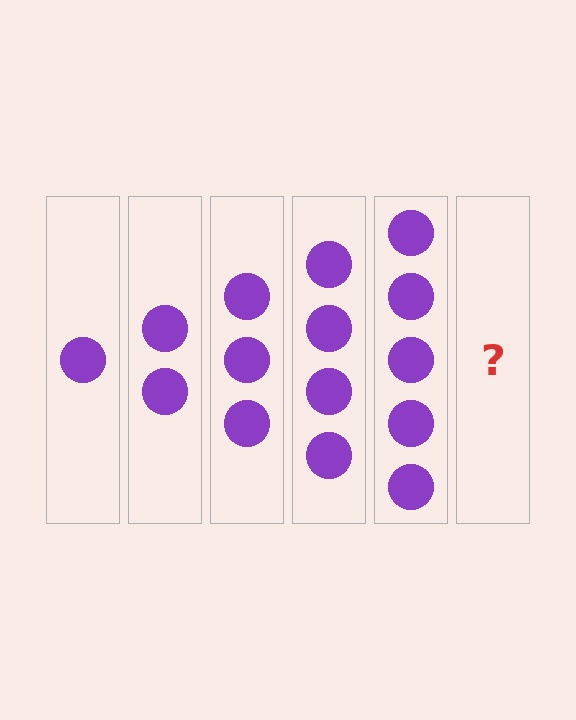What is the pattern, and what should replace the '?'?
The pattern is that each step adds one more circle. The '?' should be 6 circles.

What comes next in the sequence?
The next element should be 6 circles.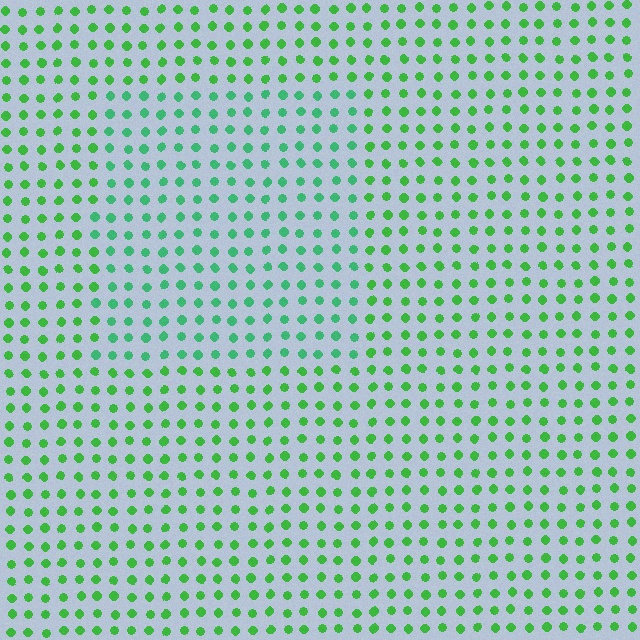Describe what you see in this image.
The image is filled with small green elements in a uniform arrangement. A rectangle-shaped region is visible where the elements are tinted to a slightly different hue, forming a subtle color boundary.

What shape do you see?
I see a rectangle.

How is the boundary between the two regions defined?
The boundary is defined purely by a slight shift in hue (about 26 degrees). Spacing, size, and orientation are identical on both sides.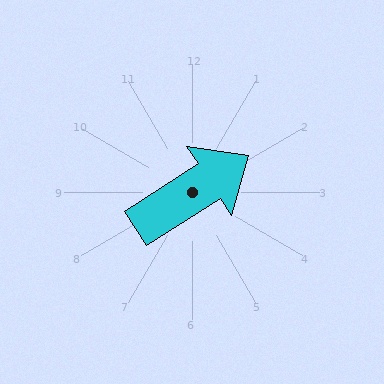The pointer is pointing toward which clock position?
Roughly 2 o'clock.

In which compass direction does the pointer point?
Northeast.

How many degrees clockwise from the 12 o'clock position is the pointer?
Approximately 57 degrees.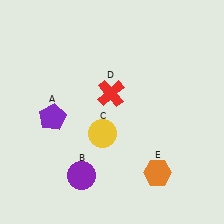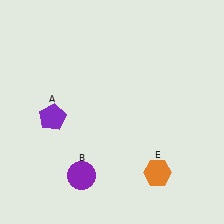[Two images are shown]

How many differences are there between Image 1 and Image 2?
There are 2 differences between the two images.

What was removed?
The red cross (D), the yellow circle (C) were removed in Image 2.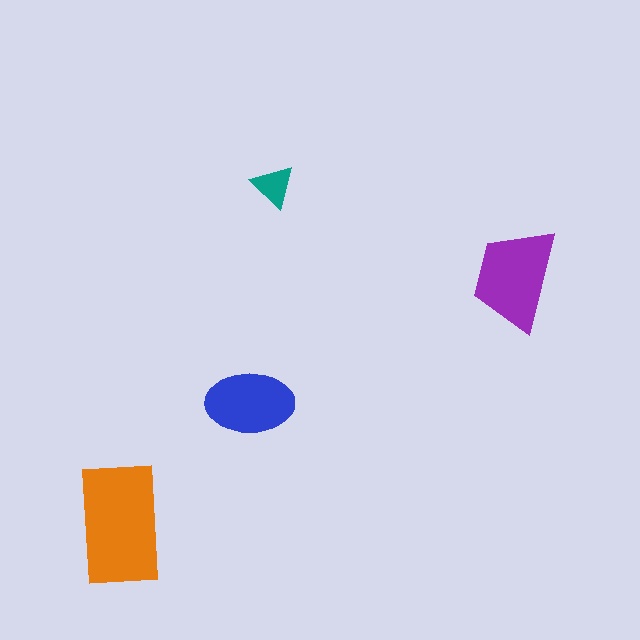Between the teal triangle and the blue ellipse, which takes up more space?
The blue ellipse.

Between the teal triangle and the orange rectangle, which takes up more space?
The orange rectangle.